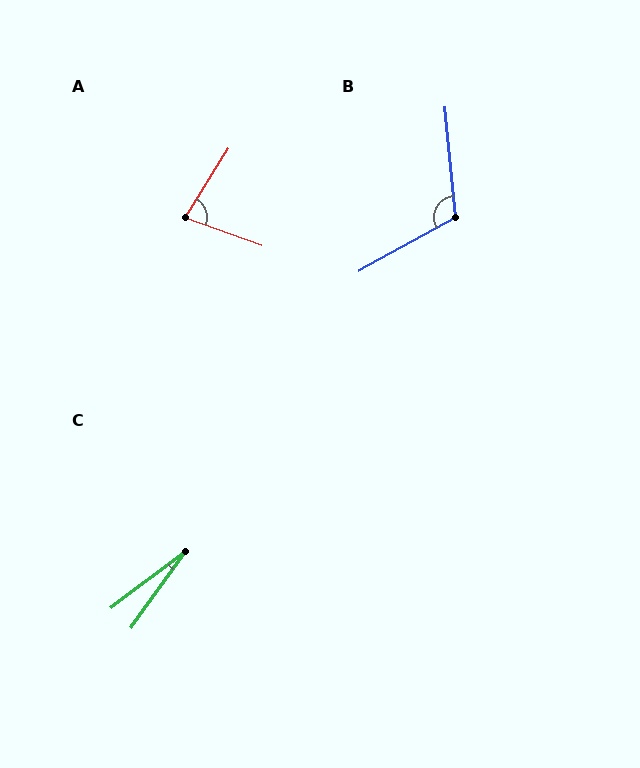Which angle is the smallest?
C, at approximately 18 degrees.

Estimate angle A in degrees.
Approximately 78 degrees.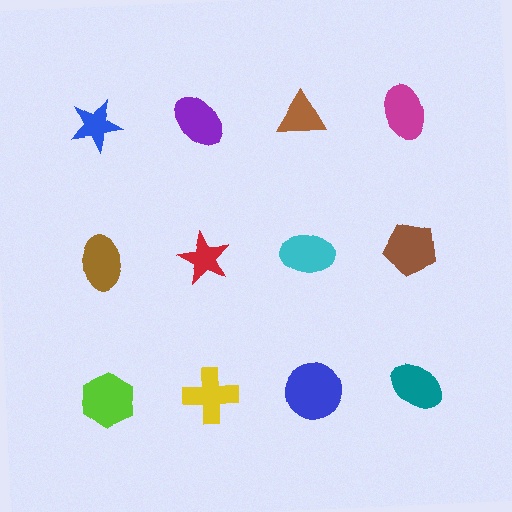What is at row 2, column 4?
A brown pentagon.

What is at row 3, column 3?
A blue circle.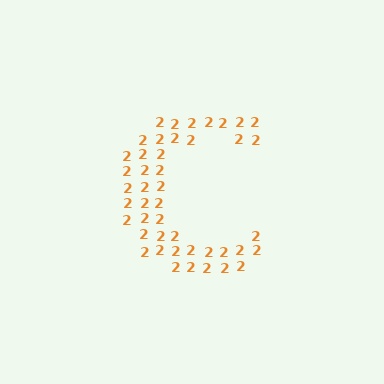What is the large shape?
The large shape is the letter C.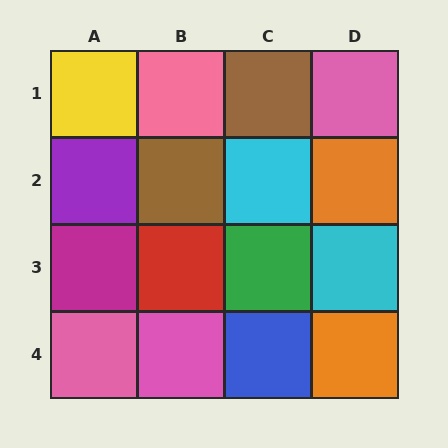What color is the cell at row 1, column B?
Pink.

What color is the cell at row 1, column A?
Yellow.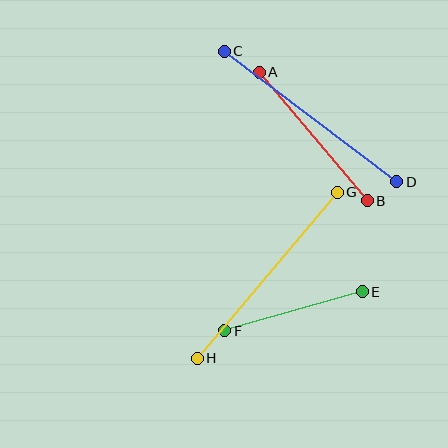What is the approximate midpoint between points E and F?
The midpoint is at approximately (293, 311) pixels.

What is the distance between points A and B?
The distance is approximately 168 pixels.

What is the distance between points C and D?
The distance is approximately 216 pixels.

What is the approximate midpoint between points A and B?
The midpoint is at approximately (313, 136) pixels.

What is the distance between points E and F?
The distance is approximately 143 pixels.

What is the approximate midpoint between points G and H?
The midpoint is at approximately (267, 275) pixels.